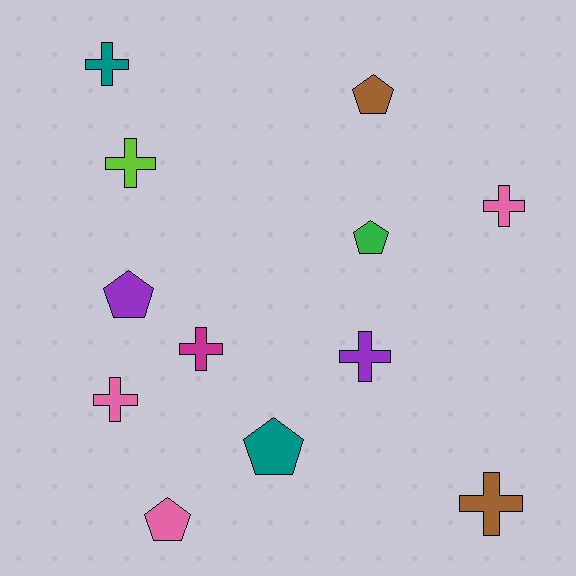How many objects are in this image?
There are 12 objects.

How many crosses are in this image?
There are 7 crosses.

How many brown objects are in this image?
There are 2 brown objects.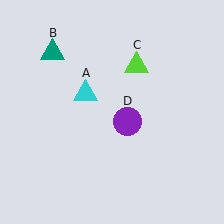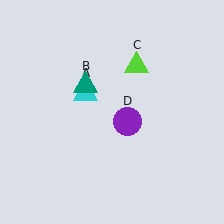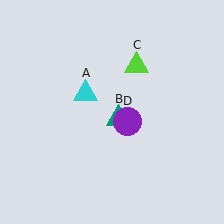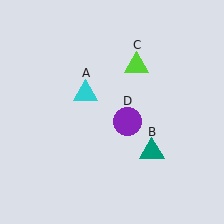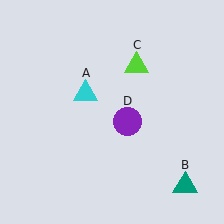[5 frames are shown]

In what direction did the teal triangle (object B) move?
The teal triangle (object B) moved down and to the right.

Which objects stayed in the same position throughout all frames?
Cyan triangle (object A) and lime triangle (object C) and purple circle (object D) remained stationary.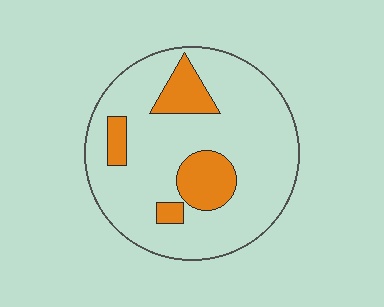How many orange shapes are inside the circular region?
4.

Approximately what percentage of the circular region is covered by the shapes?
Approximately 20%.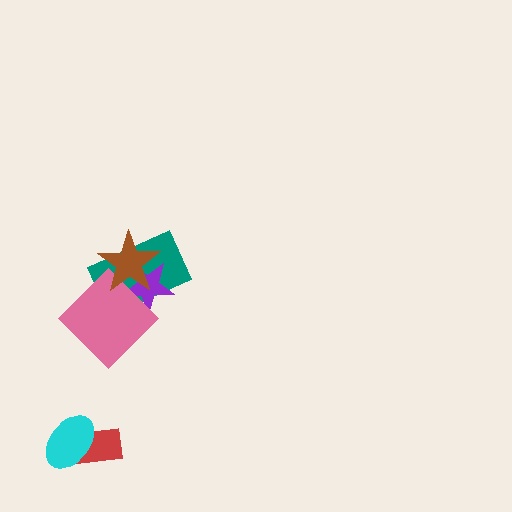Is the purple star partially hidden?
Yes, it is partially covered by another shape.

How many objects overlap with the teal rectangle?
3 objects overlap with the teal rectangle.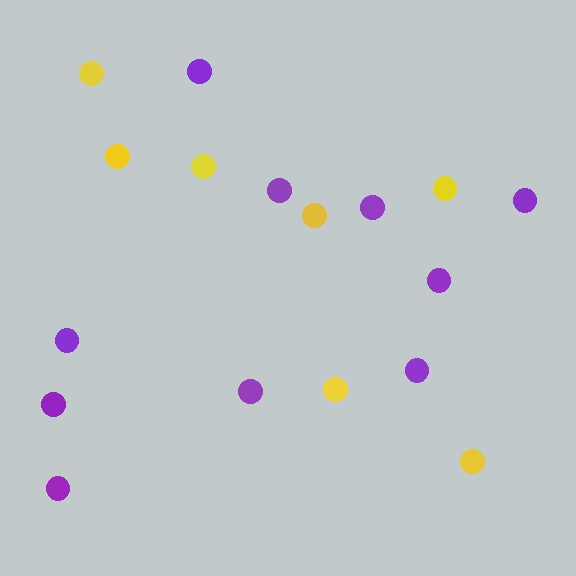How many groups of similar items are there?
There are 2 groups: one group of yellow circles (7) and one group of purple circles (10).